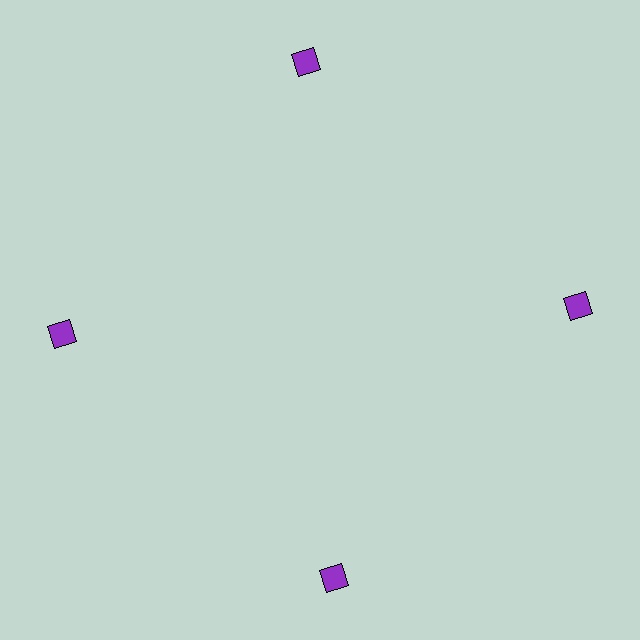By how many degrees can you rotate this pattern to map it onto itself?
The pattern maps onto itself every 90 degrees of rotation.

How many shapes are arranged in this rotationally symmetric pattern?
There are 4 shapes, arranged in 4 groups of 1.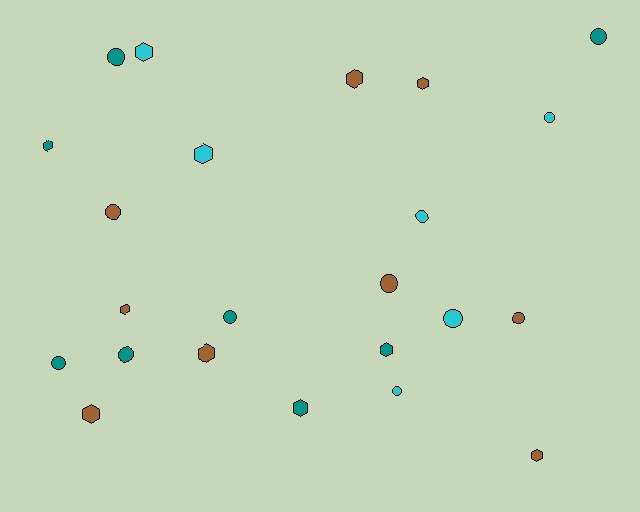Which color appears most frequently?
Brown, with 9 objects.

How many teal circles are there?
There are 5 teal circles.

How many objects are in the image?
There are 23 objects.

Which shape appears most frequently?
Circle, with 12 objects.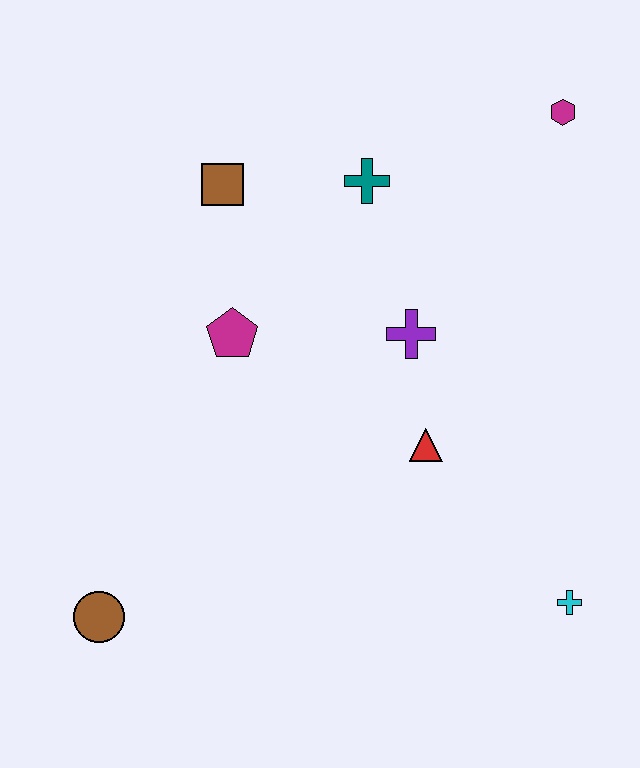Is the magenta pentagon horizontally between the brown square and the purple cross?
Yes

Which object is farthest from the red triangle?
The brown circle is farthest from the red triangle.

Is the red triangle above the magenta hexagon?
No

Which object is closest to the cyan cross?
The red triangle is closest to the cyan cross.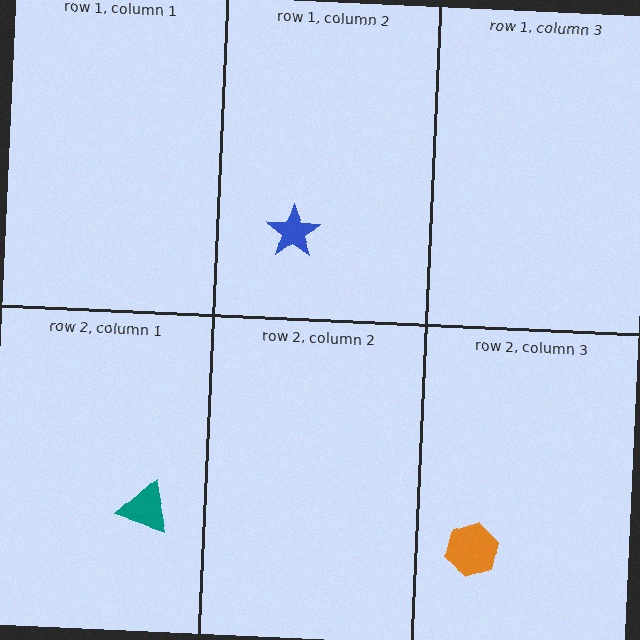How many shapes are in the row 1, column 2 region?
1.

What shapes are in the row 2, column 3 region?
The orange hexagon.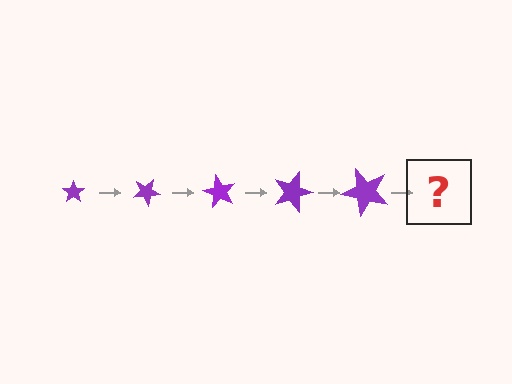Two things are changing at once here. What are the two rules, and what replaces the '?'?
The two rules are that the star grows larger each step and it rotates 30 degrees each step. The '?' should be a star, larger than the previous one and rotated 150 degrees from the start.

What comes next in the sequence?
The next element should be a star, larger than the previous one and rotated 150 degrees from the start.